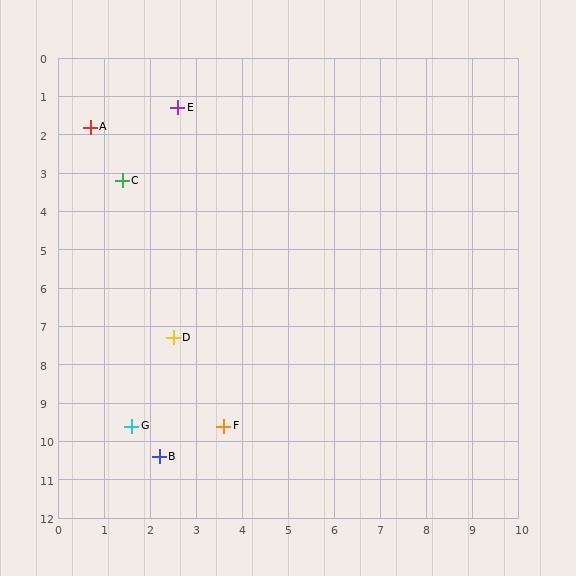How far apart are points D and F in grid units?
Points D and F are about 2.5 grid units apart.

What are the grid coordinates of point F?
Point F is at approximately (3.6, 9.6).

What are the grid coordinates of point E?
Point E is at approximately (2.6, 1.3).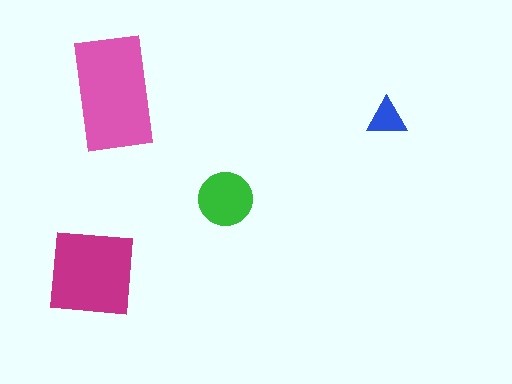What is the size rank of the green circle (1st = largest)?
3rd.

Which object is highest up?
The pink rectangle is topmost.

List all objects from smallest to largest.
The blue triangle, the green circle, the magenta square, the pink rectangle.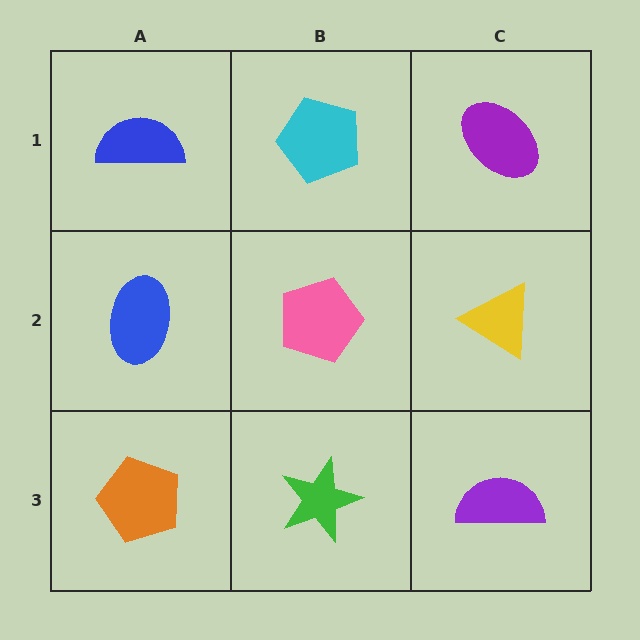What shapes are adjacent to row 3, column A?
A blue ellipse (row 2, column A), a green star (row 3, column B).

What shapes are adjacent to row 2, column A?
A blue semicircle (row 1, column A), an orange pentagon (row 3, column A), a pink pentagon (row 2, column B).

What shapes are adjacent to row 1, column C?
A yellow triangle (row 2, column C), a cyan pentagon (row 1, column B).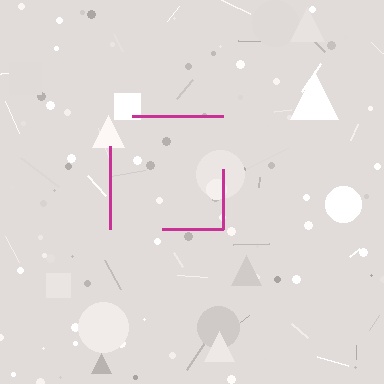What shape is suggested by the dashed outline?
The dashed outline suggests a square.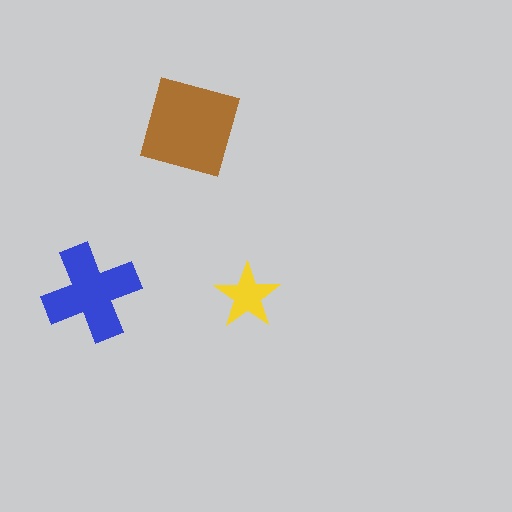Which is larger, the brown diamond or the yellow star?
The brown diamond.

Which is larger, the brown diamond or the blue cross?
The brown diamond.